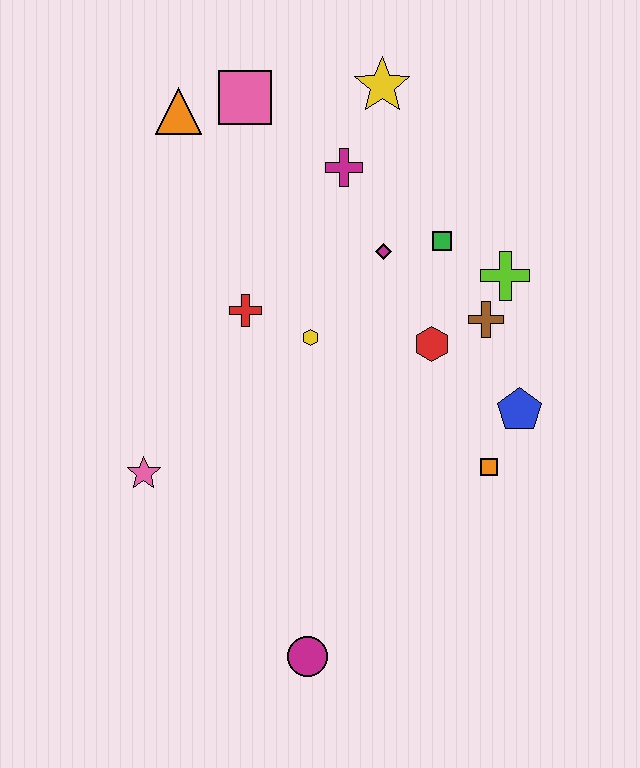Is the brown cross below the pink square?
Yes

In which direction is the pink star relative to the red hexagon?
The pink star is to the left of the red hexagon.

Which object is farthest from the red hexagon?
The orange triangle is farthest from the red hexagon.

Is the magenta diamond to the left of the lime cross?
Yes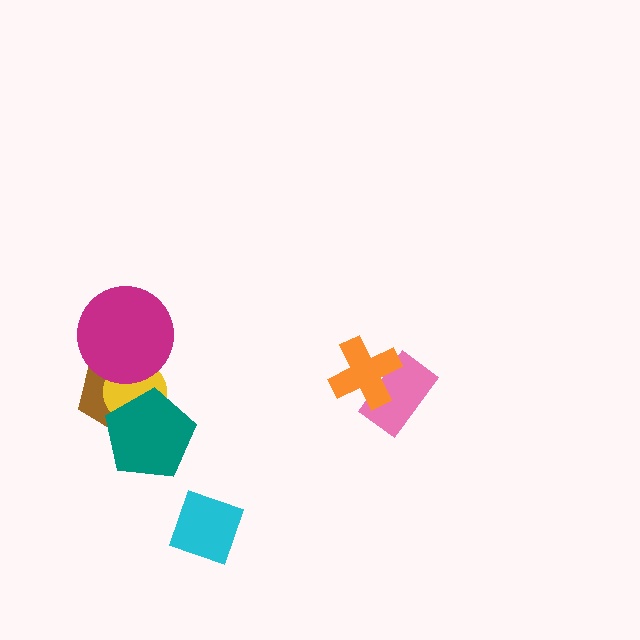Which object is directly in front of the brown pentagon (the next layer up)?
The yellow circle is directly in front of the brown pentagon.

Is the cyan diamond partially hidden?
No, no other shape covers it.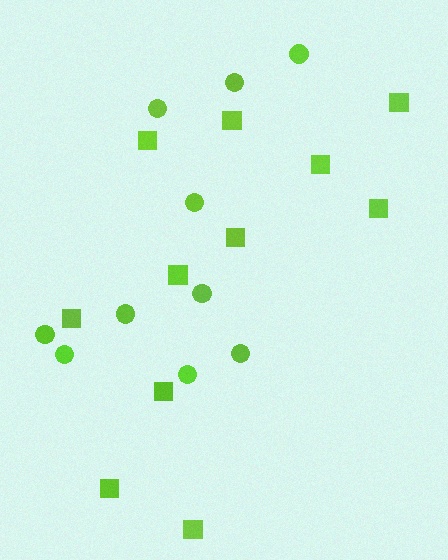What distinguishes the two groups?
There are 2 groups: one group of circles (10) and one group of squares (11).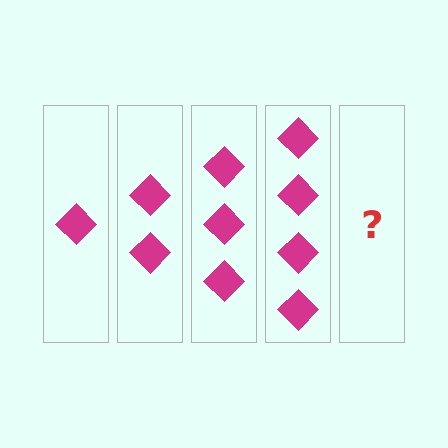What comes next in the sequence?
The next element should be 5 diamonds.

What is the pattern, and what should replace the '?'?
The pattern is that each step adds one more diamond. The '?' should be 5 diamonds.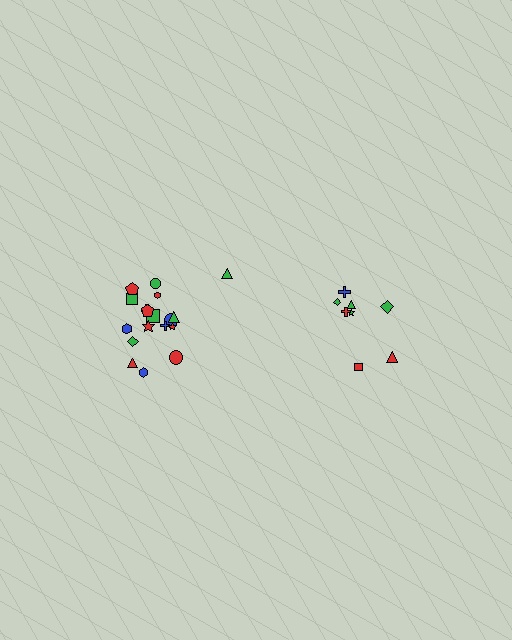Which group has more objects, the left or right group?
The left group.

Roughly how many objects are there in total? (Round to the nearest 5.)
Roughly 25 objects in total.